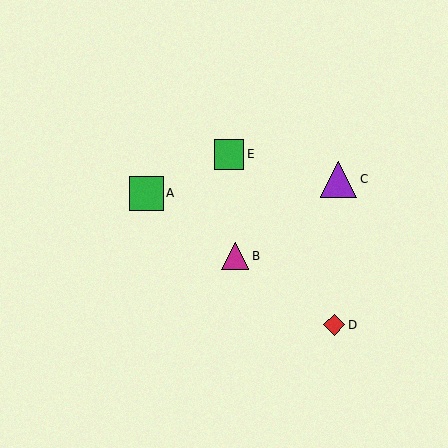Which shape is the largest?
The purple triangle (labeled C) is the largest.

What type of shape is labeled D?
Shape D is a red diamond.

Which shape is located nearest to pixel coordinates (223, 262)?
The magenta triangle (labeled B) at (235, 256) is nearest to that location.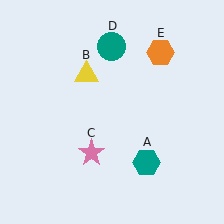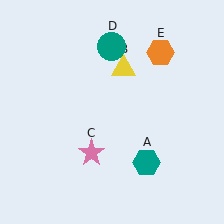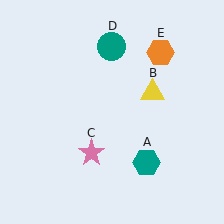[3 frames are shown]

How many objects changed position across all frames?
1 object changed position: yellow triangle (object B).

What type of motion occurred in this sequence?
The yellow triangle (object B) rotated clockwise around the center of the scene.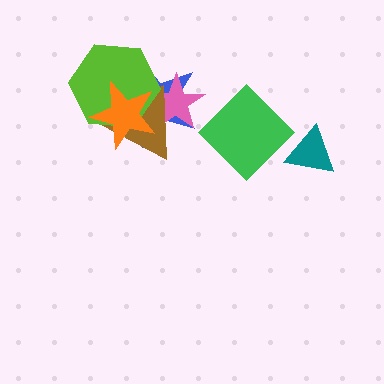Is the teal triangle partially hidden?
Yes, it is partially covered by another shape.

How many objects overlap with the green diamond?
1 object overlaps with the green diamond.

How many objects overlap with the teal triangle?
1 object overlaps with the teal triangle.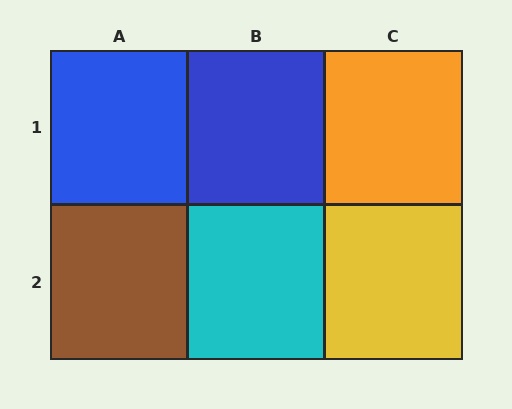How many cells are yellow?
1 cell is yellow.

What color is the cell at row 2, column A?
Brown.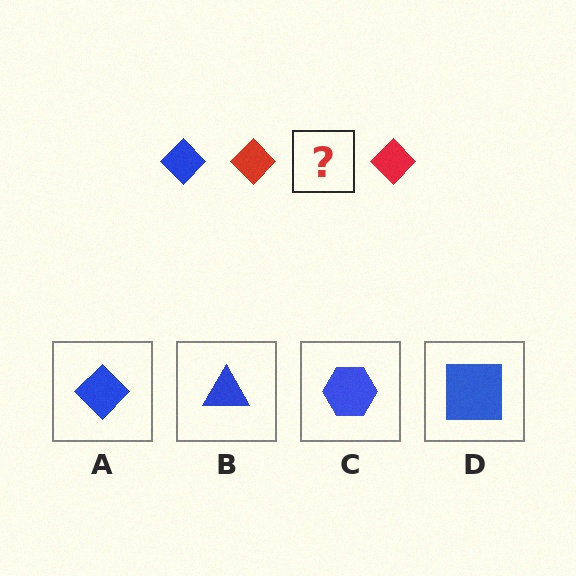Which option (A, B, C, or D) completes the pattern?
A.